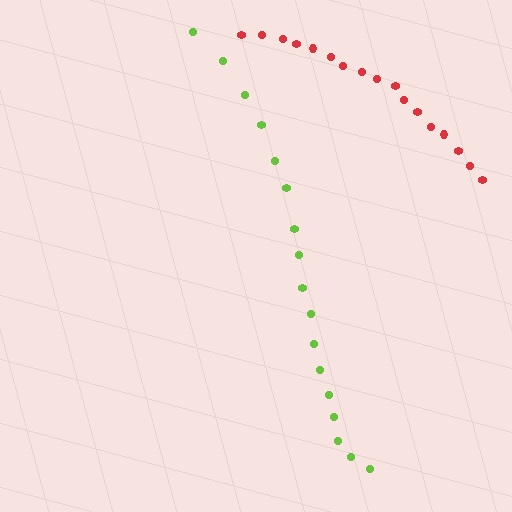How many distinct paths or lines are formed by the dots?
There are 2 distinct paths.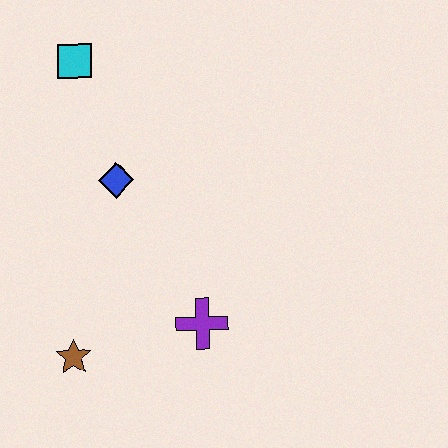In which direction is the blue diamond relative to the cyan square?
The blue diamond is below the cyan square.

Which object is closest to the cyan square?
The blue diamond is closest to the cyan square.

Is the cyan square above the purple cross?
Yes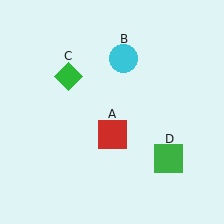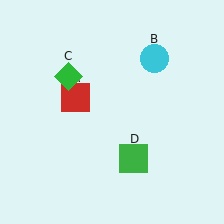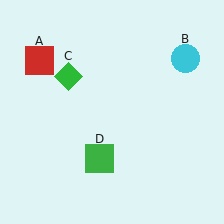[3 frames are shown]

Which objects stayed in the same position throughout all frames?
Green diamond (object C) remained stationary.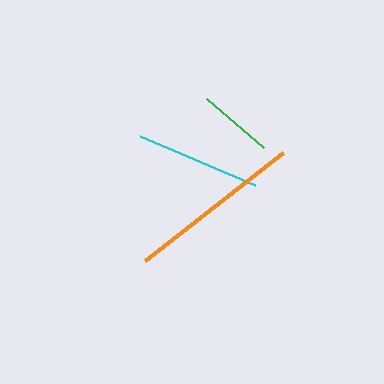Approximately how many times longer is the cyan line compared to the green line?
The cyan line is approximately 1.7 times the length of the green line.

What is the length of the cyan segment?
The cyan segment is approximately 125 pixels long.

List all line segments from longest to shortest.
From longest to shortest: orange, cyan, green.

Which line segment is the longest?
The orange line is the longest at approximately 175 pixels.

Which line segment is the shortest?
The green line is the shortest at approximately 75 pixels.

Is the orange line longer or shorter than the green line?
The orange line is longer than the green line.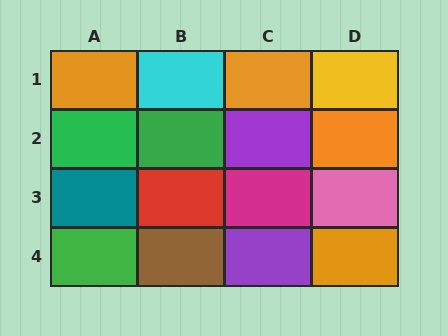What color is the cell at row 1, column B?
Cyan.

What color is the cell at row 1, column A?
Orange.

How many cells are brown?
1 cell is brown.